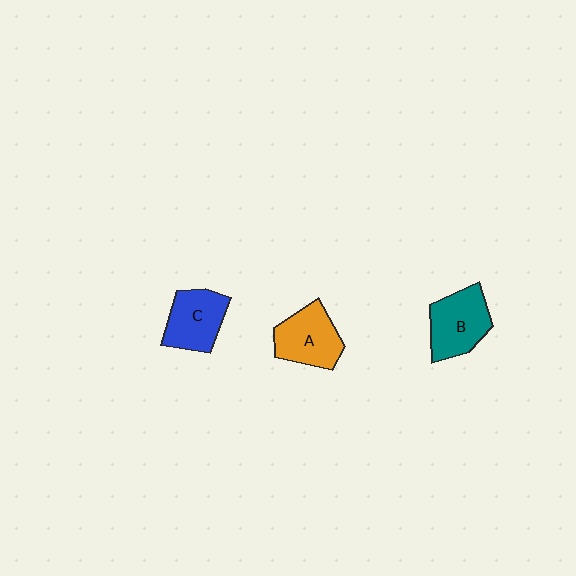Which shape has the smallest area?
Shape C (blue).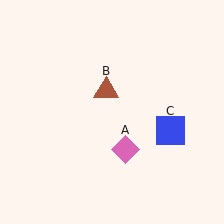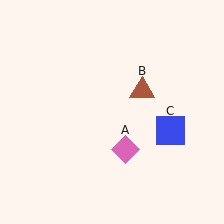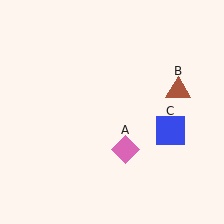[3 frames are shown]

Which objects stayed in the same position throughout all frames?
Pink diamond (object A) and blue square (object C) remained stationary.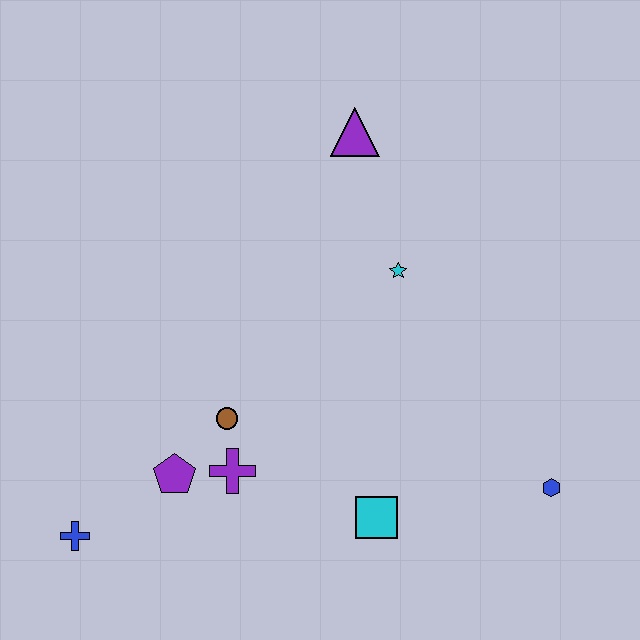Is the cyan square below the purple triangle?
Yes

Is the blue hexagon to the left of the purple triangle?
No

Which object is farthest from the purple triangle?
The blue cross is farthest from the purple triangle.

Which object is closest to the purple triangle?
The cyan star is closest to the purple triangle.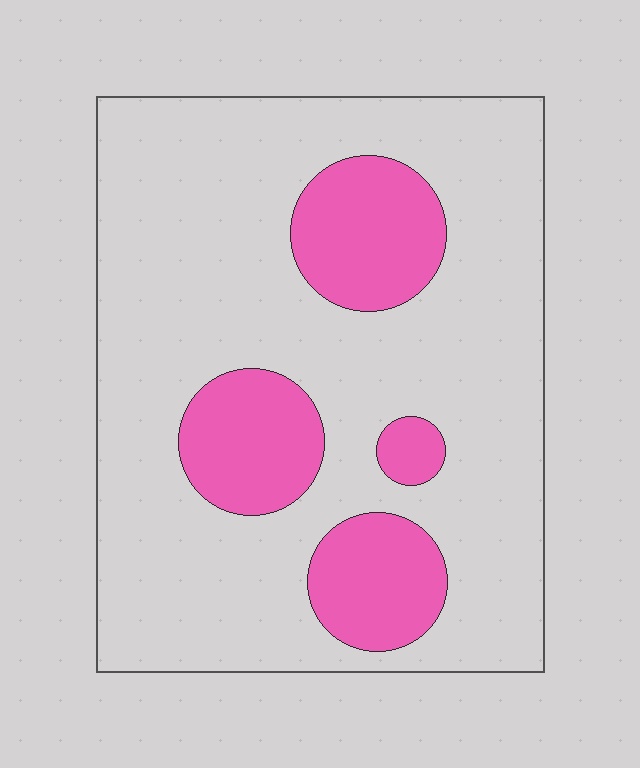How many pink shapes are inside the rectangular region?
4.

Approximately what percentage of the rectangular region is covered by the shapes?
Approximately 20%.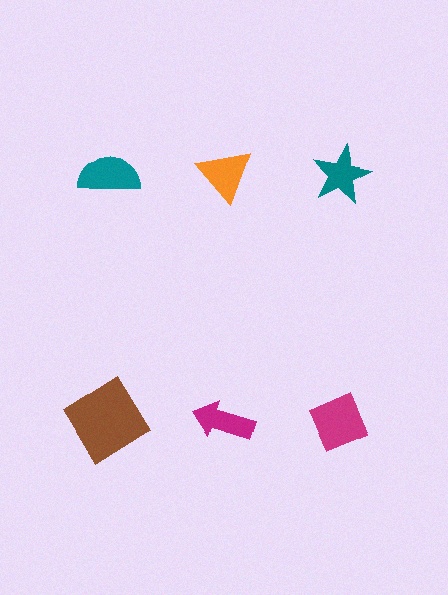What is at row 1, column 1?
A teal semicircle.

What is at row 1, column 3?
A teal star.